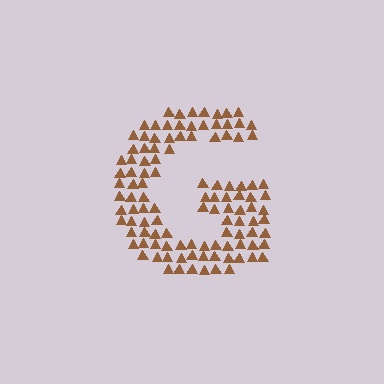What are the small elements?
The small elements are triangles.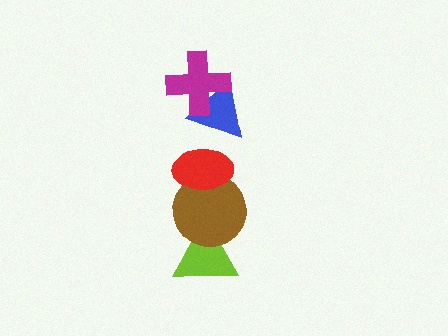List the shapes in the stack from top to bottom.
From top to bottom: the magenta cross, the blue triangle, the red ellipse, the brown circle, the lime triangle.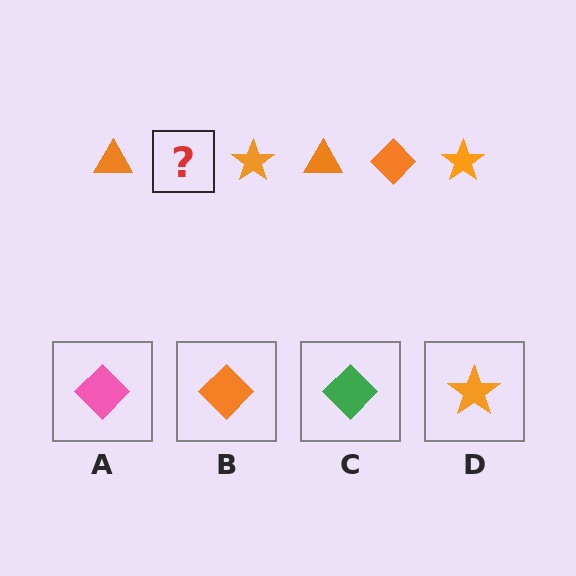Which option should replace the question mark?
Option B.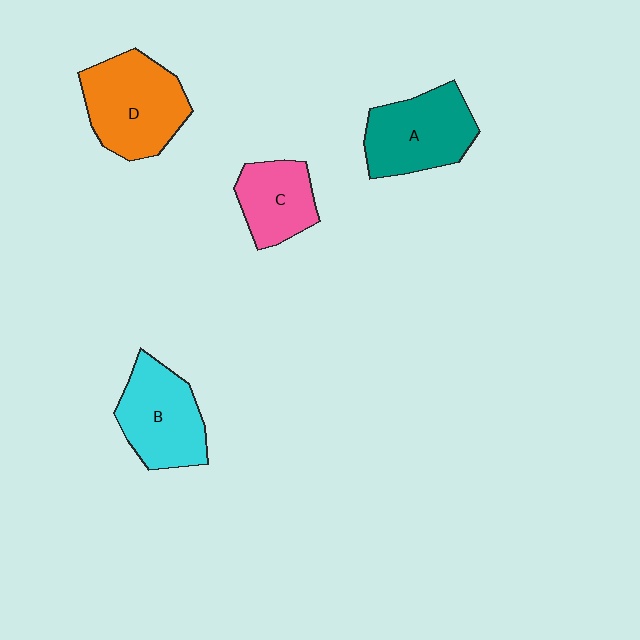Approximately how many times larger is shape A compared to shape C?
Approximately 1.4 times.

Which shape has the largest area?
Shape D (orange).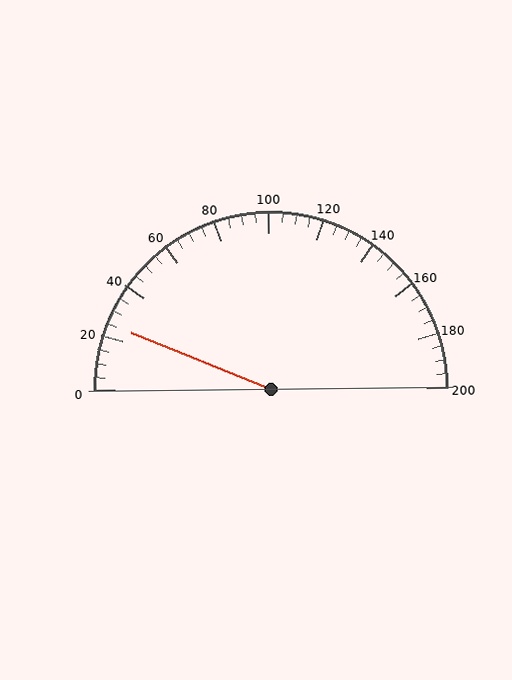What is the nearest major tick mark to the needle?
The nearest major tick mark is 20.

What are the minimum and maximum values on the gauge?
The gauge ranges from 0 to 200.